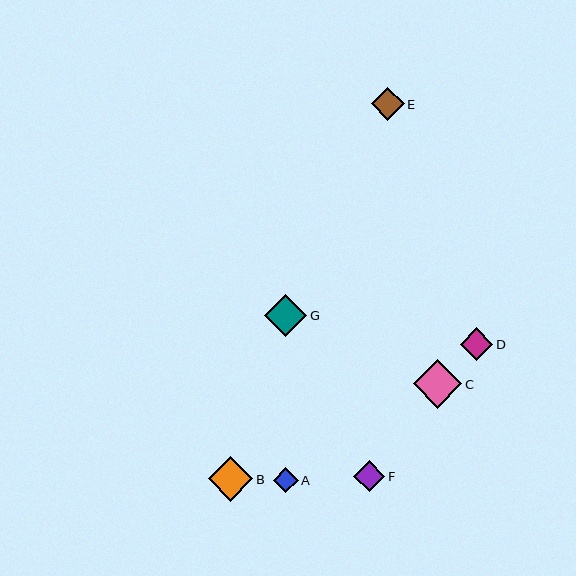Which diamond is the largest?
Diamond C is the largest with a size of approximately 48 pixels.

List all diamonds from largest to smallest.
From largest to smallest: C, B, G, E, D, F, A.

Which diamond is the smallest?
Diamond A is the smallest with a size of approximately 24 pixels.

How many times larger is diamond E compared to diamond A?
Diamond E is approximately 1.4 times the size of diamond A.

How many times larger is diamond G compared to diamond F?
Diamond G is approximately 1.4 times the size of diamond F.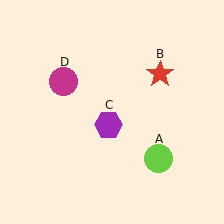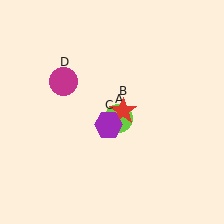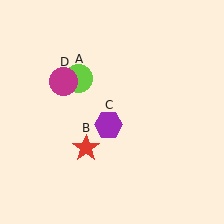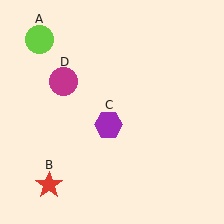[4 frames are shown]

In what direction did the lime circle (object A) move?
The lime circle (object A) moved up and to the left.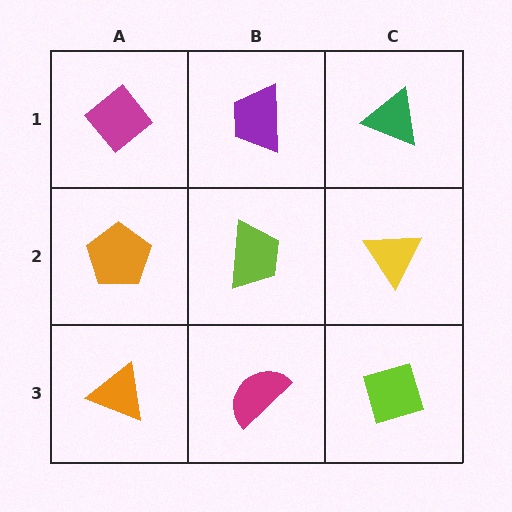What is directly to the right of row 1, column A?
A purple trapezoid.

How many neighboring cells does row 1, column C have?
2.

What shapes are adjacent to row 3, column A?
An orange pentagon (row 2, column A), a magenta semicircle (row 3, column B).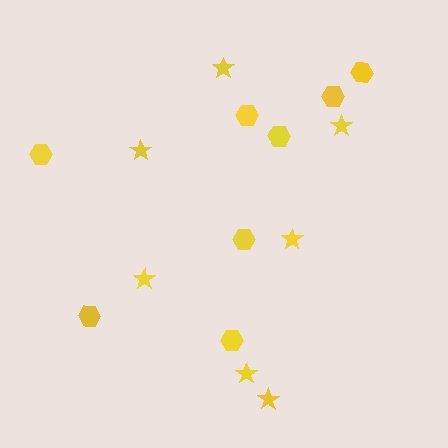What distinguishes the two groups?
There are 2 groups: one group of stars (7) and one group of hexagons (8).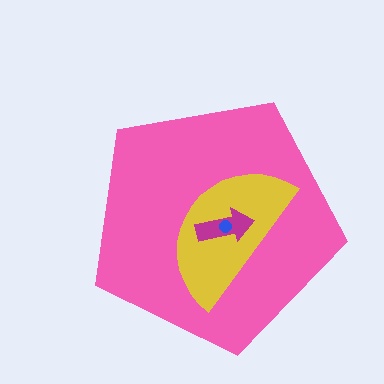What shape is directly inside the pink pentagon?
The yellow semicircle.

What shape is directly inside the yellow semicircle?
The magenta arrow.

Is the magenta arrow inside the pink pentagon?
Yes.